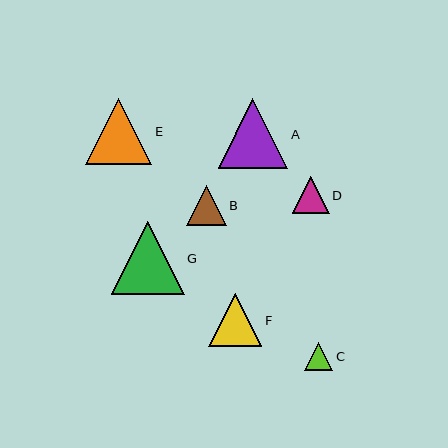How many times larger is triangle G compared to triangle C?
Triangle G is approximately 2.6 times the size of triangle C.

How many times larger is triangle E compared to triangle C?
Triangle E is approximately 2.3 times the size of triangle C.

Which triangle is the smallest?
Triangle C is the smallest with a size of approximately 28 pixels.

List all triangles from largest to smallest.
From largest to smallest: G, A, E, F, B, D, C.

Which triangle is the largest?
Triangle G is the largest with a size of approximately 73 pixels.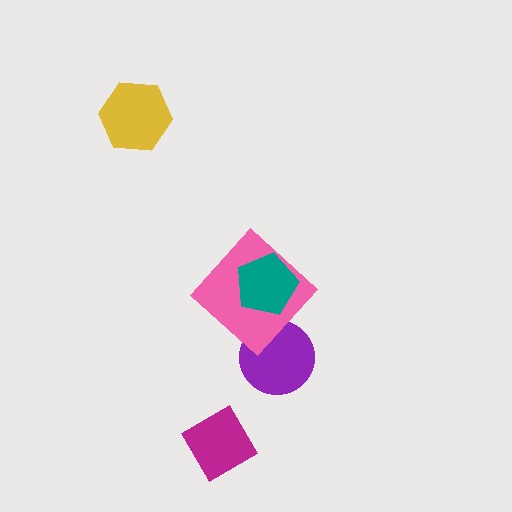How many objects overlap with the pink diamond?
2 objects overlap with the pink diamond.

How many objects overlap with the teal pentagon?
1 object overlaps with the teal pentagon.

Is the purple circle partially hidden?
Yes, it is partially covered by another shape.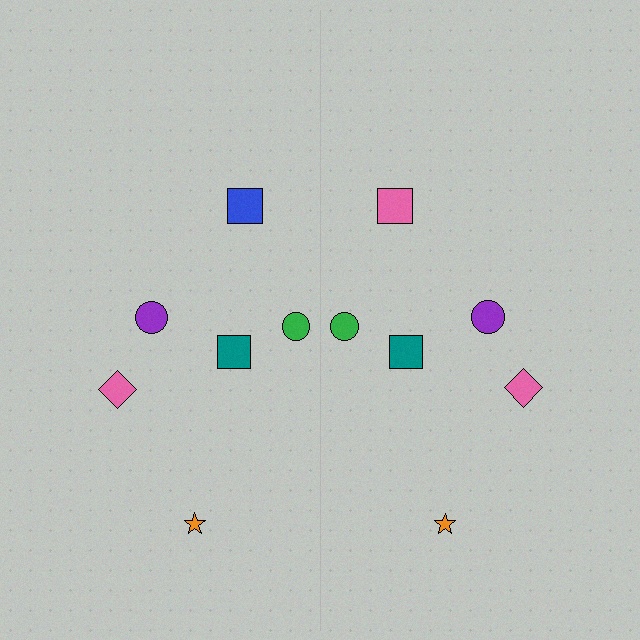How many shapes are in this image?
There are 12 shapes in this image.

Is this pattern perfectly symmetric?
No, the pattern is not perfectly symmetric. The pink square on the right side breaks the symmetry — its mirror counterpart is blue.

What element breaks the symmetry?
The pink square on the right side breaks the symmetry — its mirror counterpart is blue.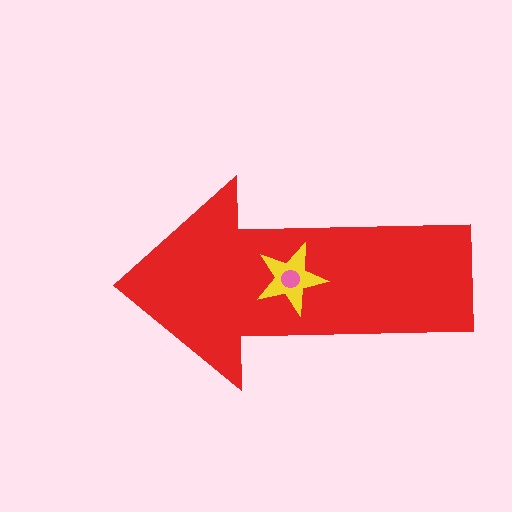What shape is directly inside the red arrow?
The yellow star.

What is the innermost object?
The pink circle.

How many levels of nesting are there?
3.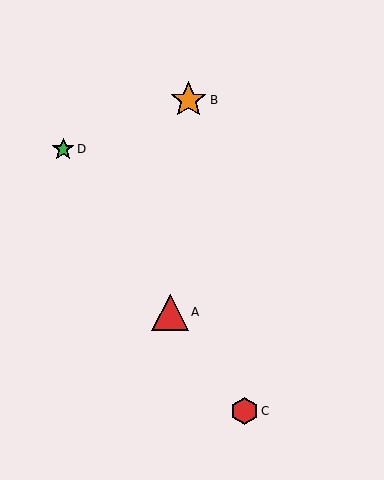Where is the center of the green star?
The center of the green star is at (63, 149).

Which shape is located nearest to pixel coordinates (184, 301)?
The red triangle (labeled A) at (170, 312) is nearest to that location.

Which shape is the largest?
The orange star (labeled B) is the largest.